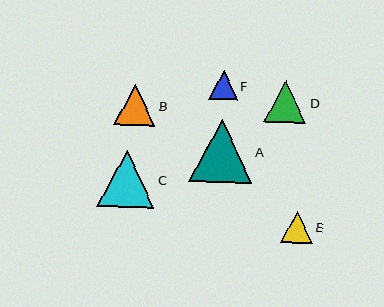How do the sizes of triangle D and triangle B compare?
Triangle D and triangle B are approximately the same size.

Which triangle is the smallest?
Triangle F is the smallest with a size of approximately 29 pixels.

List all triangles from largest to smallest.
From largest to smallest: A, C, D, B, E, F.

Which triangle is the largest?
Triangle A is the largest with a size of approximately 63 pixels.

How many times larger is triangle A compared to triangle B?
Triangle A is approximately 1.5 times the size of triangle B.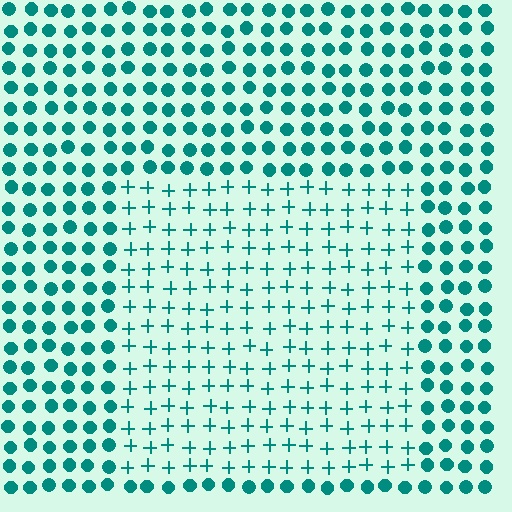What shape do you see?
I see a rectangle.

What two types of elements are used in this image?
The image uses plus signs inside the rectangle region and circles outside it.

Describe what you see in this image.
The image is filled with small teal elements arranged in a uniform grid. A rectangle-shaped region contains plus signs, while the surrounding area contains circles. The boundary is defined purely by the change in element shape.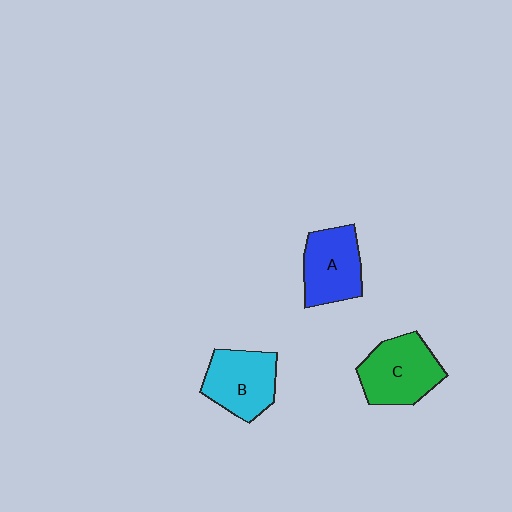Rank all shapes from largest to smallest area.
From largest to smallest: C (green), B (cyan), A (blue).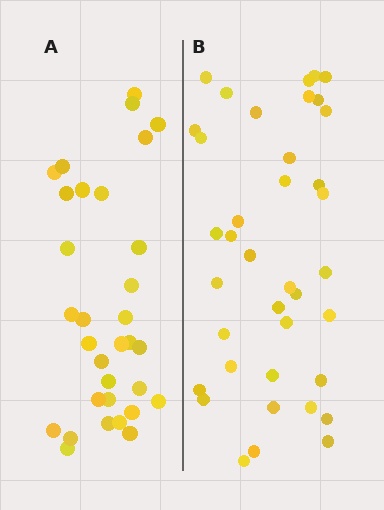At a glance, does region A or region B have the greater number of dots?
Region B (the right region) has more dots.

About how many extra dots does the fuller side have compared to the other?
Region B has about 6 more dots than region A.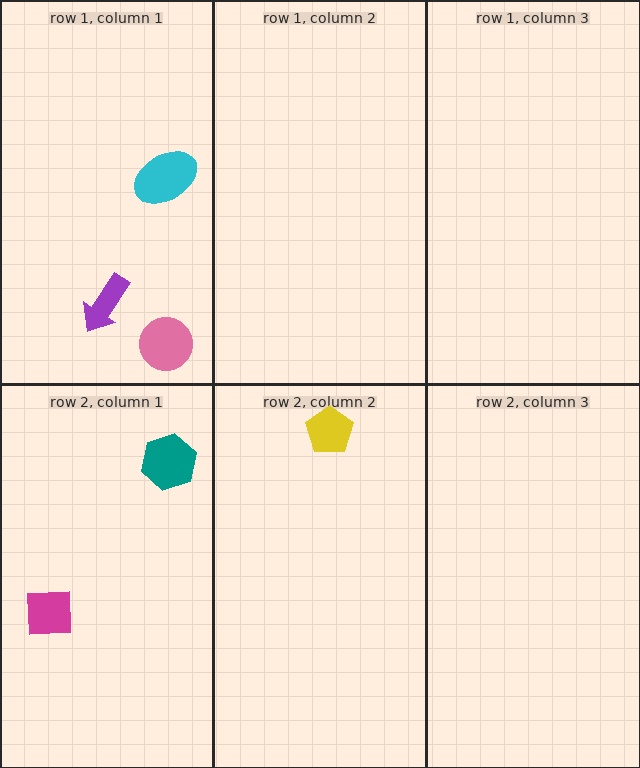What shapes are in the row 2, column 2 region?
The yellow pentagon.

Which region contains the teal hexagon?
The row 2, column 1 region.